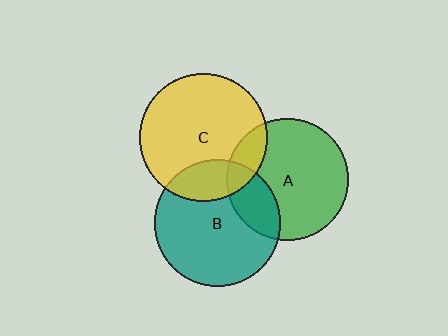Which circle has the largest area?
Circle C (yellow).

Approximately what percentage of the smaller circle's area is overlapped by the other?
Approximately 20%.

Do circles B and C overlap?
Yes.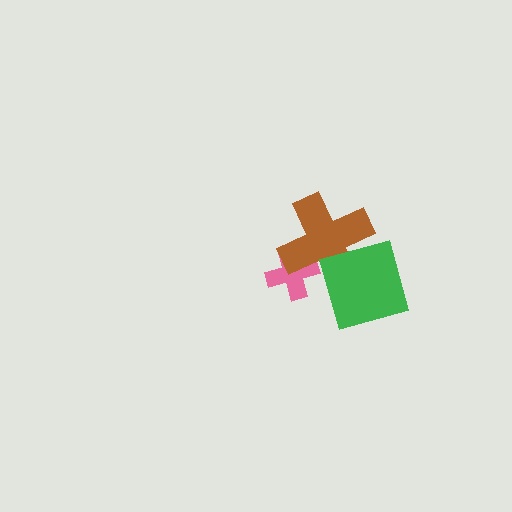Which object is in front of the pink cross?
The brown cross is in front of the pink cross.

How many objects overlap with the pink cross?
1 object overlaps with the pink cross.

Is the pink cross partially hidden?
Yes, it is partially covered by another shape.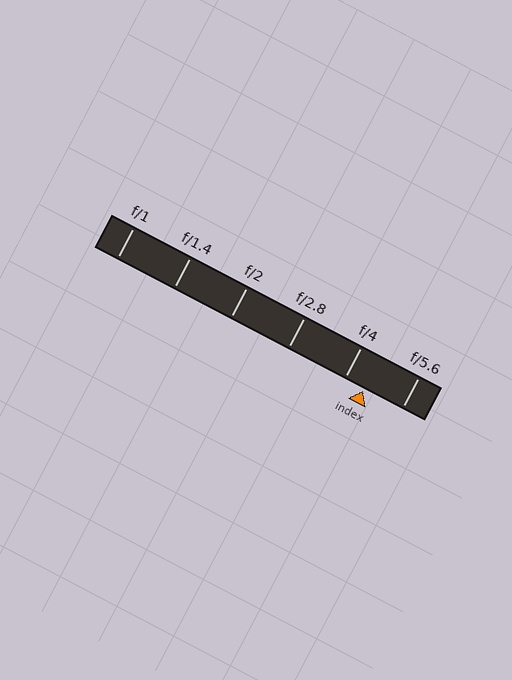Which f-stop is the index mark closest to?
The index mark is closest to f/4.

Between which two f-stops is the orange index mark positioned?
The index mark is between f/4 and f/5.6.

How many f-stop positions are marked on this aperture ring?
There are 6 f-stop positions marked.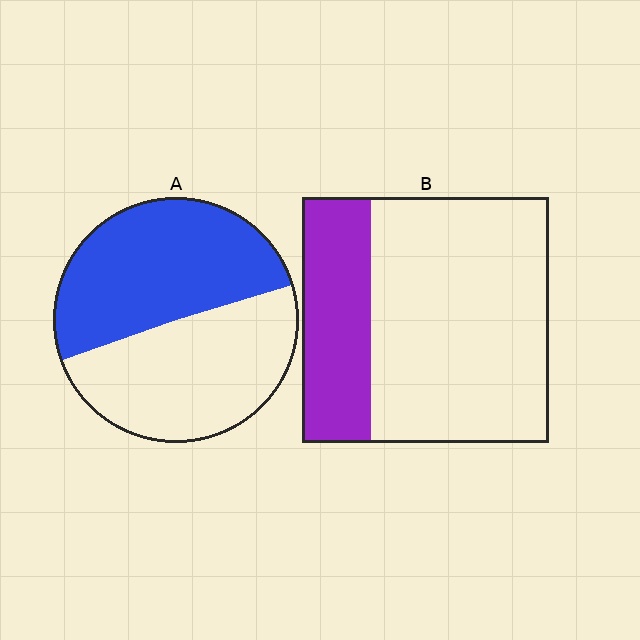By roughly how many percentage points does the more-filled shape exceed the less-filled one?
By roughly 25 percentage points (A over B).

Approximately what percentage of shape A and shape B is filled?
A is approximately 50% and B is approximately 30%.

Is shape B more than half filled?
No.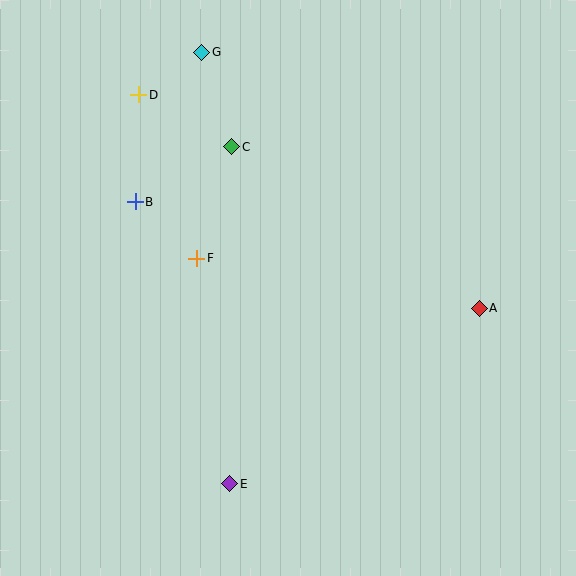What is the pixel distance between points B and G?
The distance between B and G is 164 pixels.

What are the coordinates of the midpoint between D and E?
The midpoint between D and E is at (184, 289).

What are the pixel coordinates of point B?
Point B is at (135, 202).